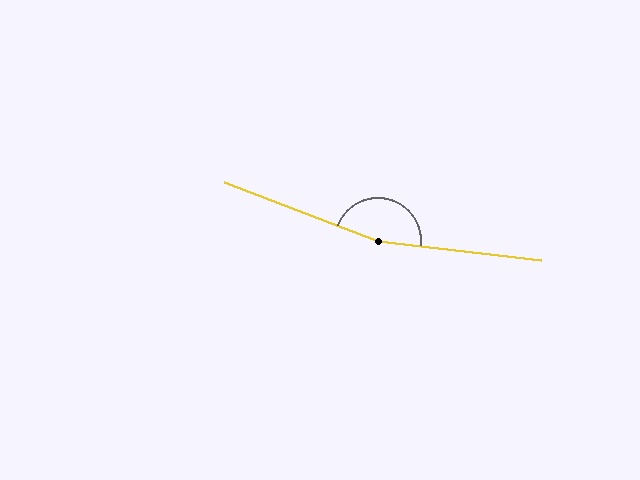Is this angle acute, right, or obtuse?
It is obtuse.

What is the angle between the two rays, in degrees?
Approximately 166 degrees.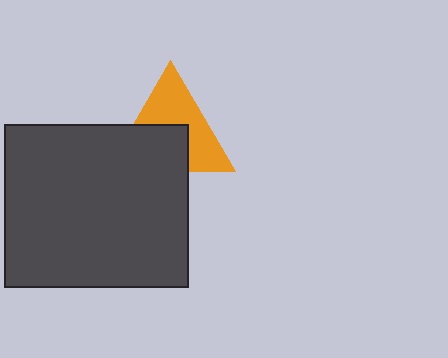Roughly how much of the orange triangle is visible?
About half of it is visible (roughly 54%).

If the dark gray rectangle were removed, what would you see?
You would see the complete orange triangle.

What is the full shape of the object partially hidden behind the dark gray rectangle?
The partially hidden object is an orange triangle.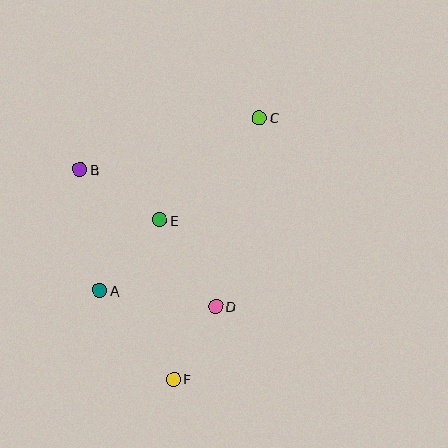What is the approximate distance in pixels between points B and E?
The distance between B and E is approximately 95 pixels.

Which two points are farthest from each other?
Points C and F are farthest from each other.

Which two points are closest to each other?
Points D and F are closest to each other.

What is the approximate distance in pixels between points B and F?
The distance between B and F is approximately 230 pixels.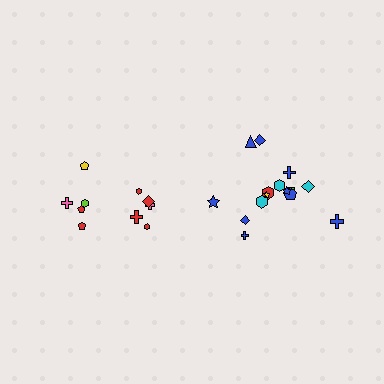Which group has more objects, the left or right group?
The right group.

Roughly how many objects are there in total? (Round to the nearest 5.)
Roughly 25 objects in total.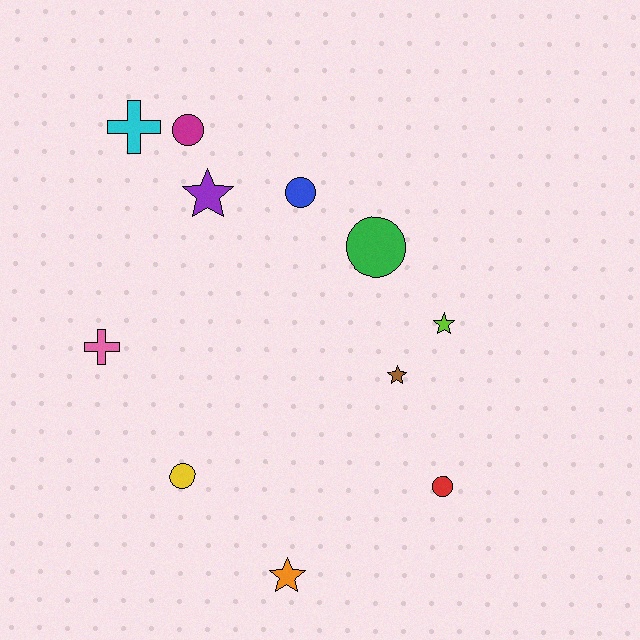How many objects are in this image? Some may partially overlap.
There are 11 objects.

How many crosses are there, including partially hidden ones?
There are 2 crosses.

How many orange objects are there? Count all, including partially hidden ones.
There is 1 orange object.